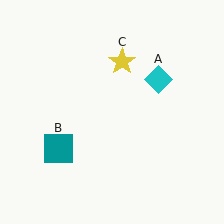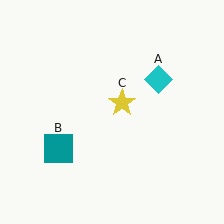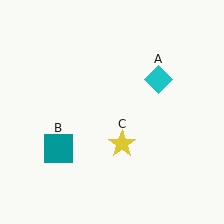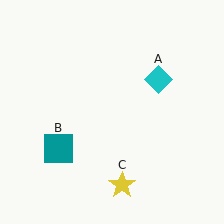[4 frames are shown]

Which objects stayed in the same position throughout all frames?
Cyan diamond (object A) and teal square (object B) remained stationary.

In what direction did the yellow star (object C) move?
The yellow star (object C) moved down.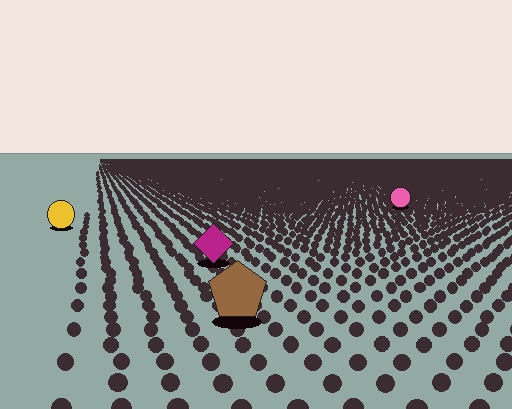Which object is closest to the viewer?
The brown pentagon is closest. The texture marks near it are larger and more spread out.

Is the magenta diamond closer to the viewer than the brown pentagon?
No. The brown pentagon is closer — you can tell from the texture gradient: the ground texture is coarser near it.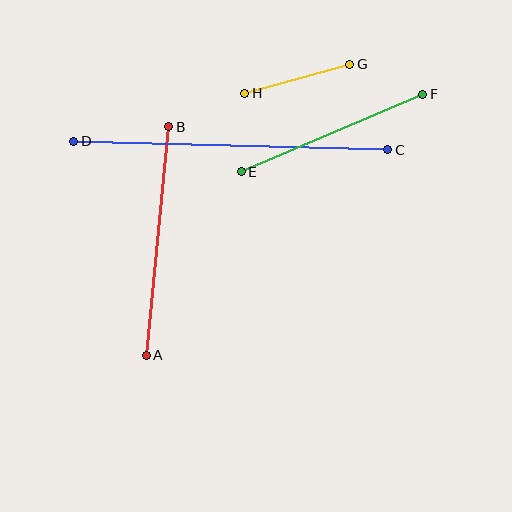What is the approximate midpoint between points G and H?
The midpoint is at approximately (297, 79) pixels.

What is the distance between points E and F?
The distance is approximately 197 pixels.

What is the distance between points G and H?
The distance is approximately 109 pixels.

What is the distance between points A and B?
The distance is approximately 230 pixels.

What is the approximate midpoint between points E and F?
The midpoint is at approximately (332, 133) pixels.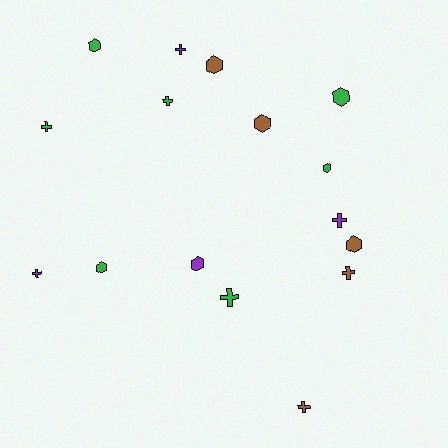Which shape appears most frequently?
Cross, with 8 objects.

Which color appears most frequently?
Green, with 7 objects.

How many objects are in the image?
There are 16 objects.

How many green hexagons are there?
There are 4 green hexagons.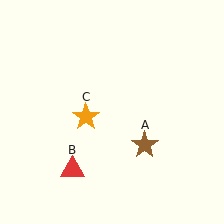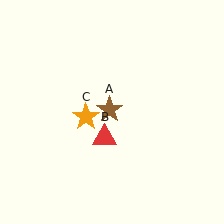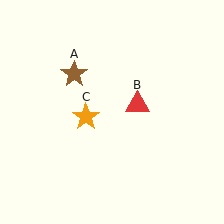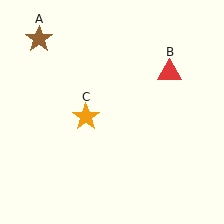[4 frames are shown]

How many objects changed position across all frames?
2 objects changed position: brown star (object A), red triangle (object B).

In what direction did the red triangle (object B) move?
The red triangle (object B) moved up and to the right.